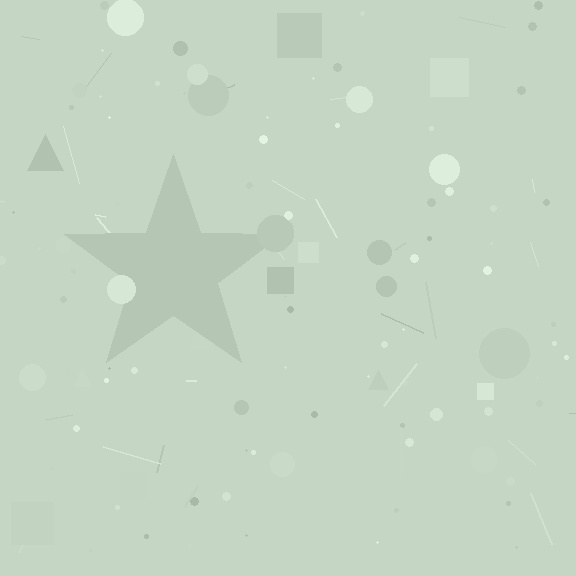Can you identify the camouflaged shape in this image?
The camouflaged shape is a star.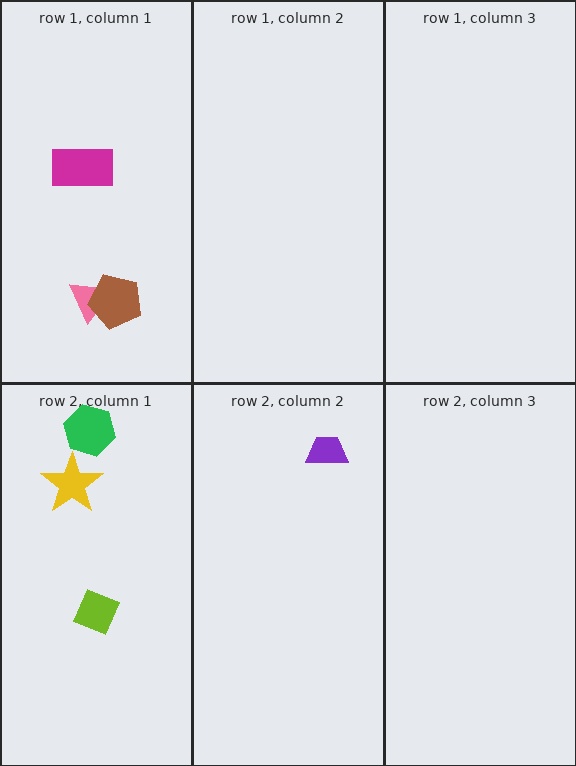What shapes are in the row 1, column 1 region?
The magenta rectangle, the pink triangle, the brown pentagon.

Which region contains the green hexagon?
The row 2, column 1 region.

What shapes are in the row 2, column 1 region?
The yellow star, the green hexagon, the lime diamond.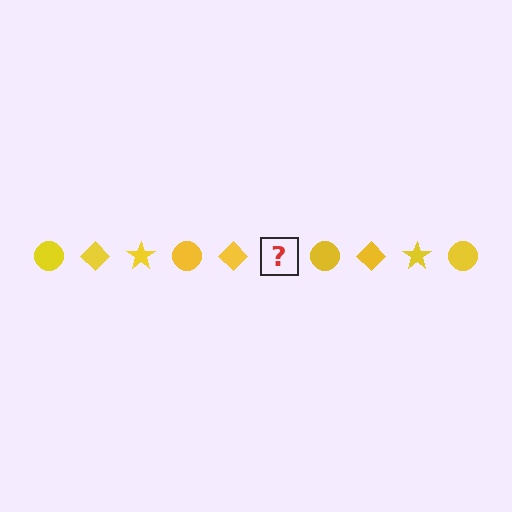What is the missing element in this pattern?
The missing element is a yellow star.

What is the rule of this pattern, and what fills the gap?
The rule is that the pattern cycles through circle, diamond, star shapes in yellow. The gap should be filled with a yellow star.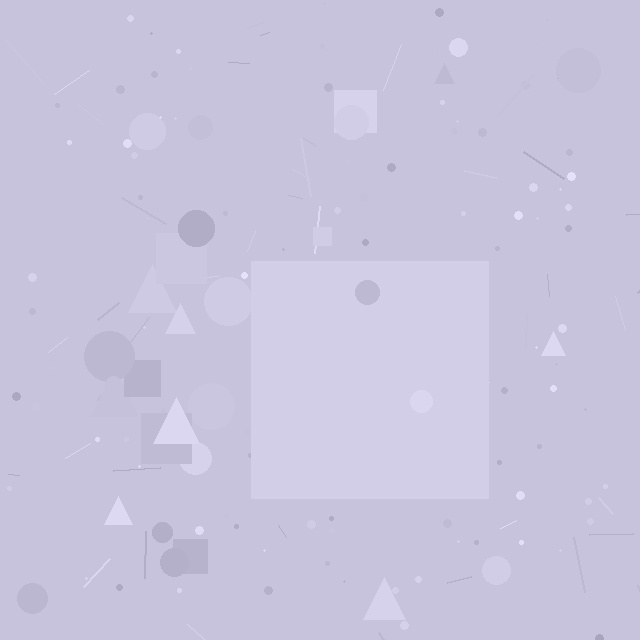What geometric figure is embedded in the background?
A square is embedded in the background.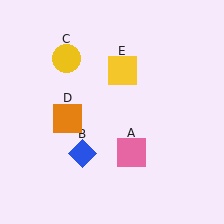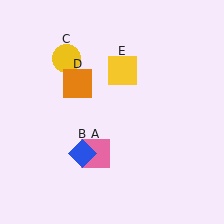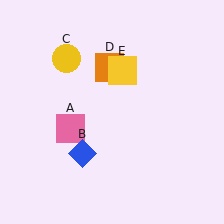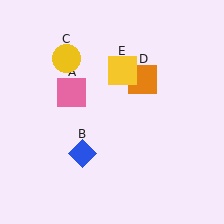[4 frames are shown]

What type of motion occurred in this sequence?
The pink square (object A), orange square (object D) rotated clockwise around the center of the scene.